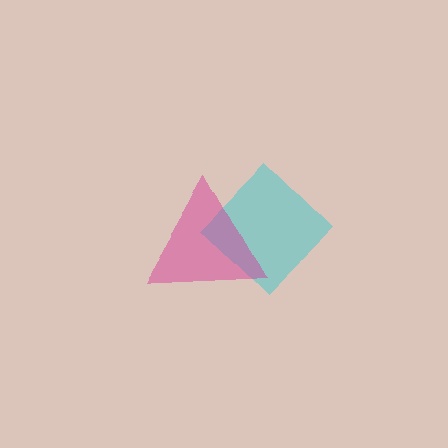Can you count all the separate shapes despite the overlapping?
Yes, there are 2 separate shapes.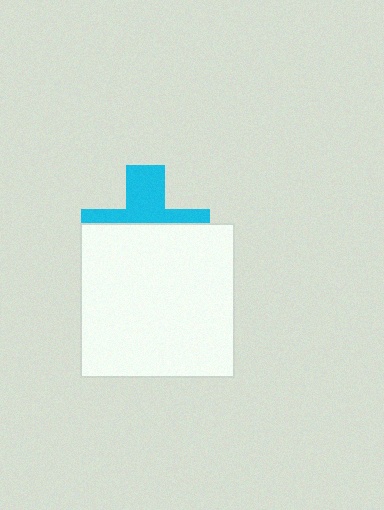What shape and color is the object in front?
The object in front is a white square.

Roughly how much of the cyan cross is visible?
A small part of it is visible (roughly 41%).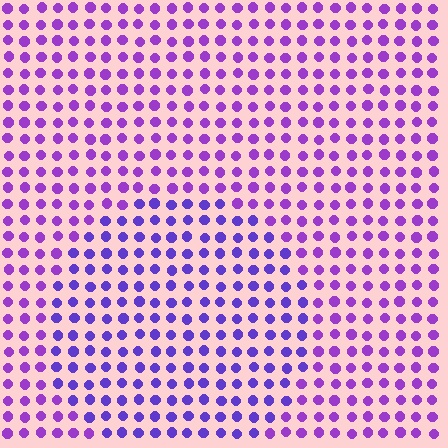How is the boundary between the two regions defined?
The boundary is defined purely by a slight shift in hue (about 25 degrees). Spacing, size, and orientation are identical on both sides.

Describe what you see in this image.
The image is filled with small purple elements in a uniform arrangement. A circle-shaped region is visible where the elements are tinted to a slightly different hue, forming a subtle color boundary.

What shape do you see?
I see a circle.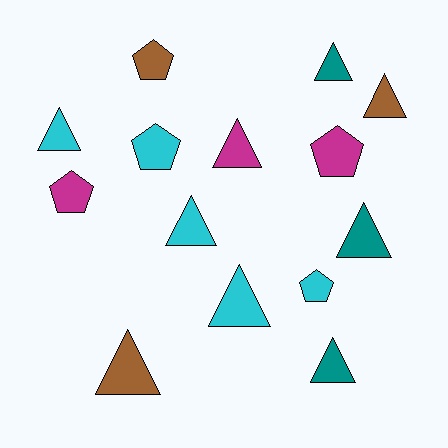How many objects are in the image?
There are 14 objects.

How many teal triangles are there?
There are 3 teal triangles.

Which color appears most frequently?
Cyan, with 5 objects.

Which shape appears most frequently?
Triangle, with 9 objects.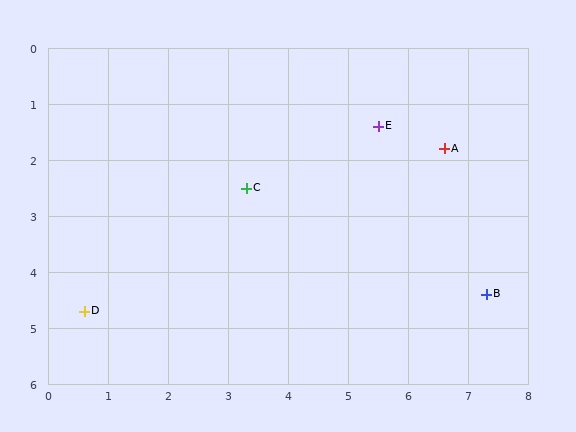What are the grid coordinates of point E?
Point E is at approximately (5.5, 1.4).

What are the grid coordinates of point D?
Point D is at approximately (0.6, 4.7).